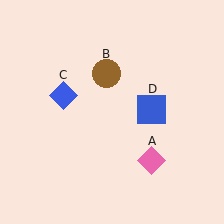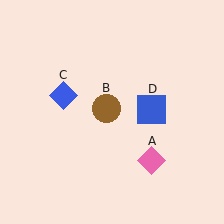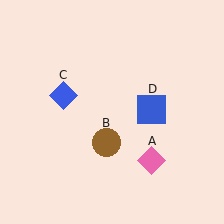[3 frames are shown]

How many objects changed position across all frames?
1 object changed position: brown circle (object B).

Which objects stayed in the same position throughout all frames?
Pink diamond (object A) and blue diamond (object C) and blue square (object D) remained stationary.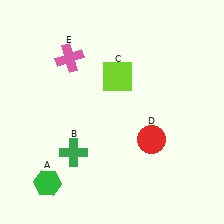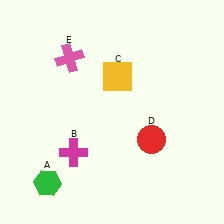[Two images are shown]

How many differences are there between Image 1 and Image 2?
There are 2 differences between the two images.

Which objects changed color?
B changed from green to magenta. C changed from lime to yellow.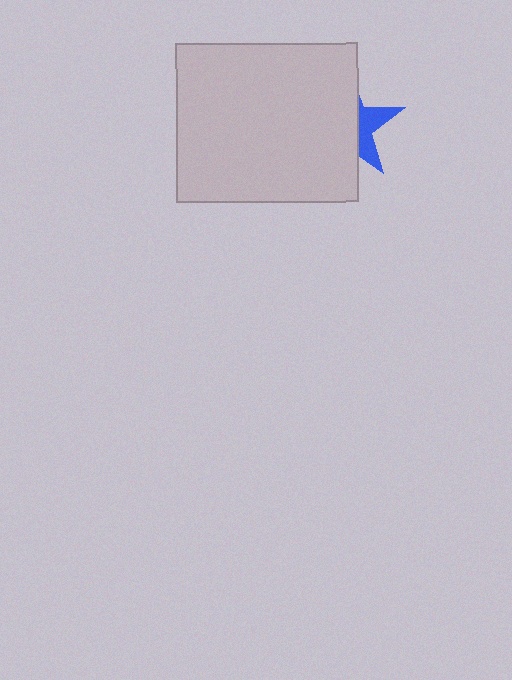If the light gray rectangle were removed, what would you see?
You would see the complete blue star.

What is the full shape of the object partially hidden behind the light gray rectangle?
The partially hidden object is a blue star.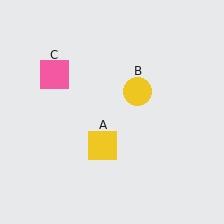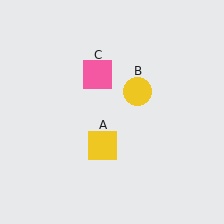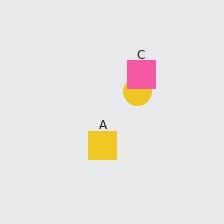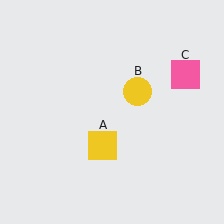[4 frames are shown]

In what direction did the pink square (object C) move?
The pink square (object C) moved right.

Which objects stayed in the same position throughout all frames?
Yellow square (object A) and yellow circle (object B) remained stationary.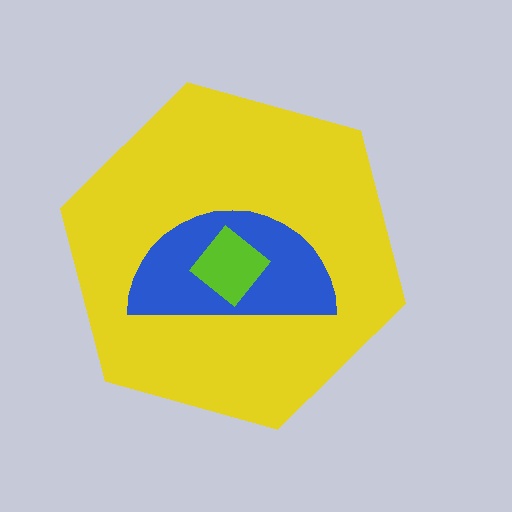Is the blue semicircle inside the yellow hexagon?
Yes.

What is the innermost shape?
The lime diamond.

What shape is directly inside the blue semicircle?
The lime diamond.